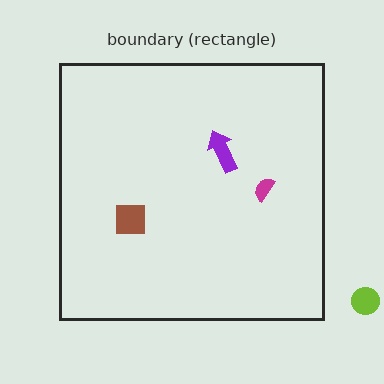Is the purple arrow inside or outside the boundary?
Inside.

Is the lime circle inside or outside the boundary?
Outside.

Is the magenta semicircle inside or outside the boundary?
Inside.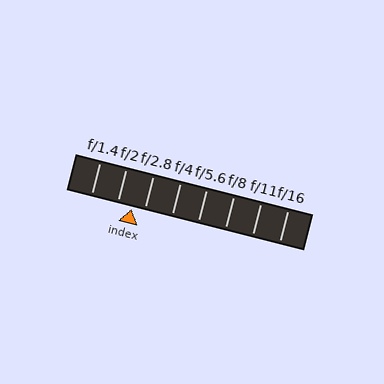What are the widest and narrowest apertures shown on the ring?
The widest aperture shown is f/1.4 and the narrowest is f/16.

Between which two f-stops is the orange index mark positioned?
The index mark is between f/2 and f/2.8.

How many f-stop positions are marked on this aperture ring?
There are 8 f-stop positions marked.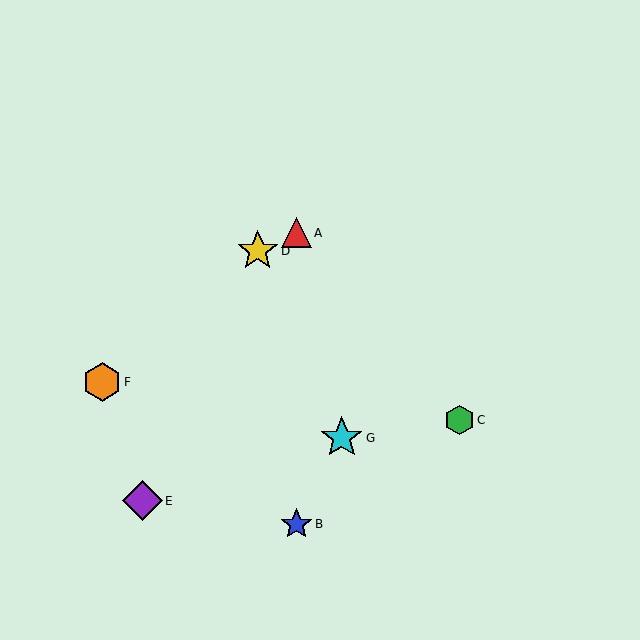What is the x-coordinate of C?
Object C is at x≈460.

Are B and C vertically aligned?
No, B is at x≈296 and C is at x≈460.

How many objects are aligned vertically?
2 objects (A, B) are aligned vertically.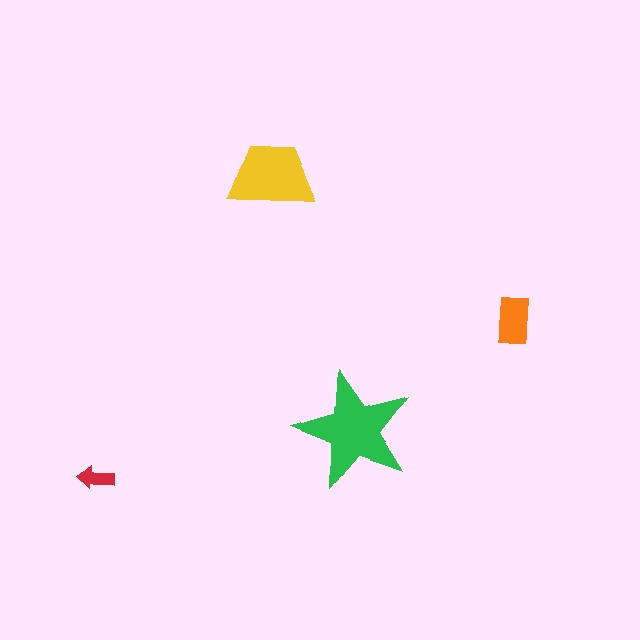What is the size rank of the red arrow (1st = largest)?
4th.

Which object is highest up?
The yellow trapezoid is topmost.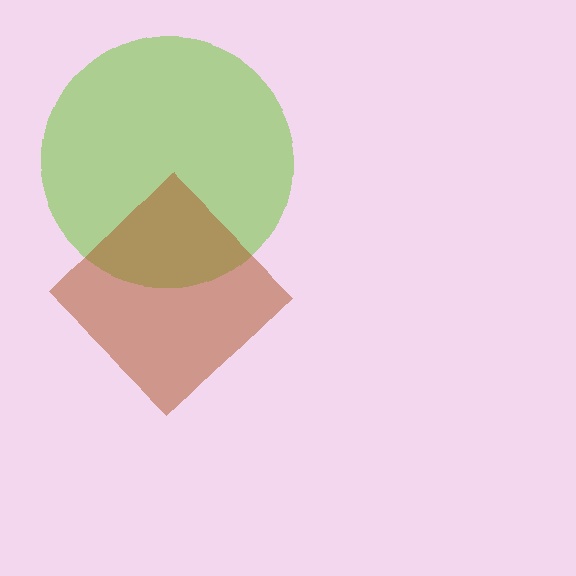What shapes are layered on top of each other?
The layered shapes are: a lime circle, a brown diamond.